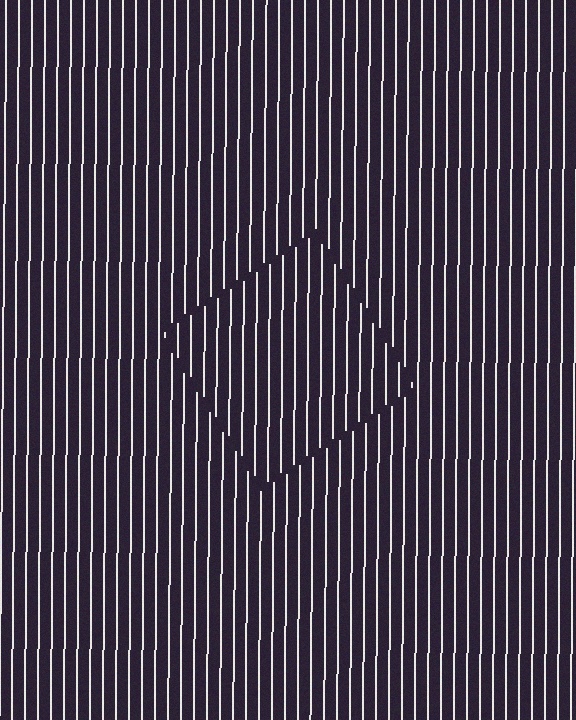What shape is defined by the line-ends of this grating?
An illusory square. The interior of the shape contains the same grating, shifted by half a period — the contour is defined by the phase discontinuity where line-ends from the inner and outer gratings abut.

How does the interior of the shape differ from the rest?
The interior of the shape contains the same grating, shifted by half a period — the contour is defined by the phase discontinuity where line-ends from the inner and outer gratings abut.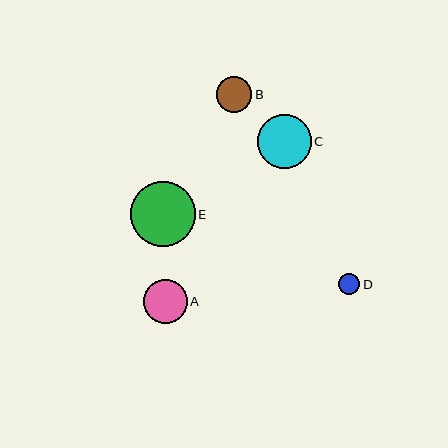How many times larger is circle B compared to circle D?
Circle B is approximately 1.6 times the size of circle D.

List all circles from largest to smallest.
From largest to smallest: E, C, A, B, D.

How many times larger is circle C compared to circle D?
Circle C is approximately 2.5 times the size of circle D.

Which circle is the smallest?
Circle D is the smallest with a size of approximately 22 pixels.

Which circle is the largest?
Circle E is the largest with a size of approximately 65 pixels.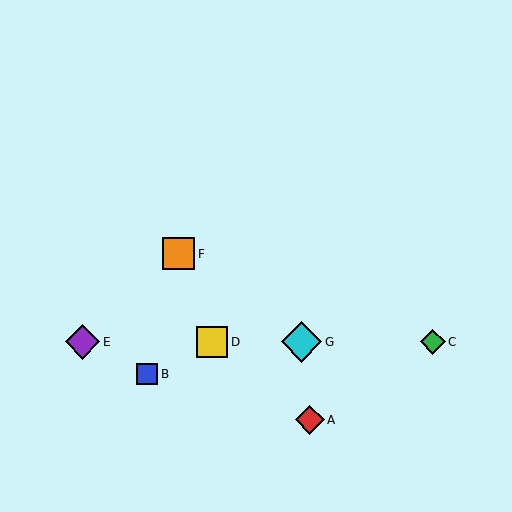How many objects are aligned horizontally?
4 objects (C, D, E, G) are aligned horizontally.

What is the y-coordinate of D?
Object D is at y≈342.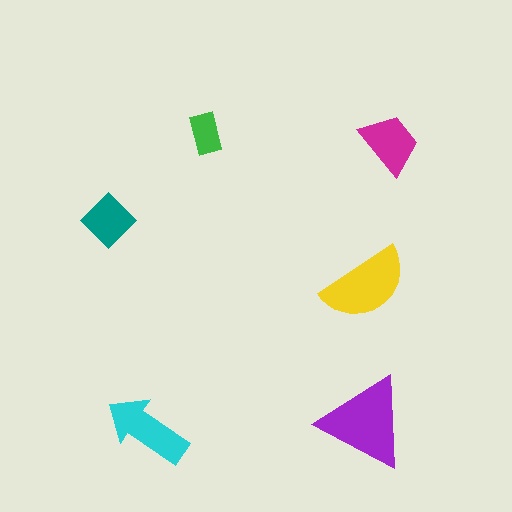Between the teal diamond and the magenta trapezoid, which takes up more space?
The magenta trapezoid.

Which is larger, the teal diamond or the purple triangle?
The purple triangle.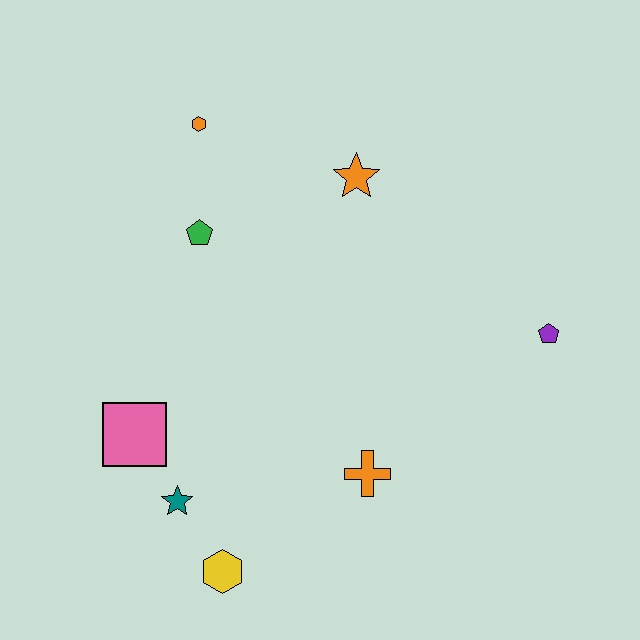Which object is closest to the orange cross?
The yellow hexagon is closest to the orange cross.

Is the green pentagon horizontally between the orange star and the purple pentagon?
No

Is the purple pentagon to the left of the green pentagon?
No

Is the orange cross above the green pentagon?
No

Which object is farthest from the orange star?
The yellow hexagon is farthest from the orange star.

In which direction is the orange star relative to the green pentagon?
The orange star is to the right of the green pentagon.